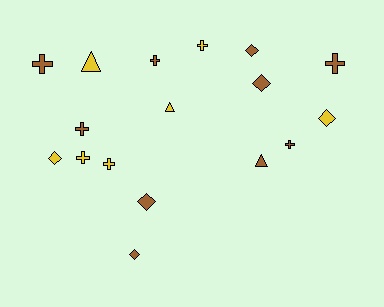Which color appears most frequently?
Brown, with 10 objects.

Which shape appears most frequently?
Cross, with 8 objects.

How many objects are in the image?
There are 17 objects.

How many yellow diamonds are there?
There are 2 yellow diamonds.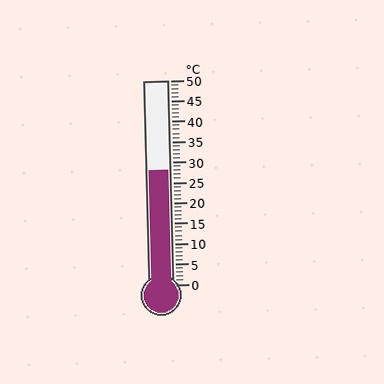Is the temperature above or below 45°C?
The temperature is below 45°C.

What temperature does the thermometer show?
The thermometer shows approximately 28°C.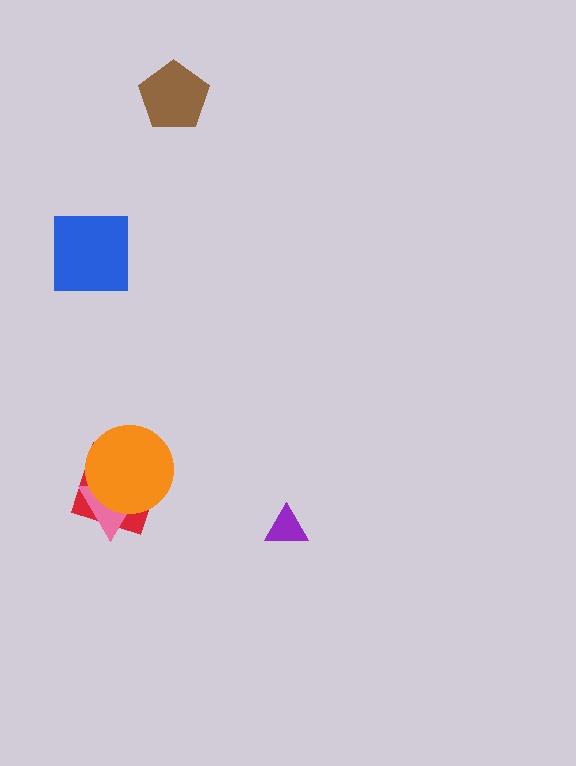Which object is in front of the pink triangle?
The orange circle is in front of the pink triangle.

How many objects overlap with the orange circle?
2 objects overlap with the orange circle.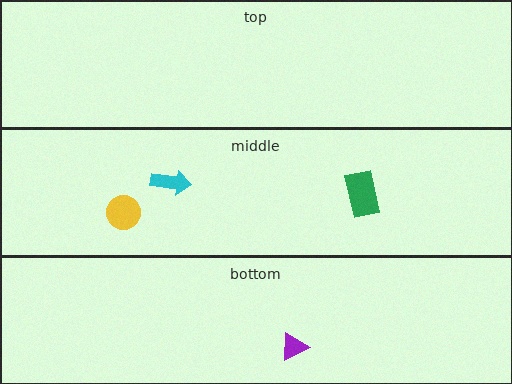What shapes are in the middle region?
The green rectangle, the cyan arrow, the yellow circle.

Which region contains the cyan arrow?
The middle region.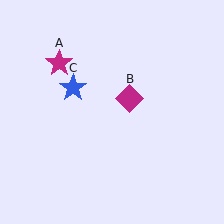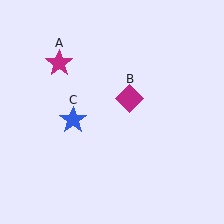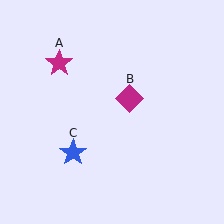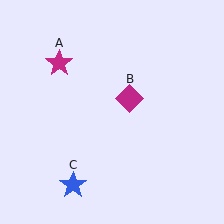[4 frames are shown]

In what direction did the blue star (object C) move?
The blue star (object C) moved down.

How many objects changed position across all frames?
1 object changed position: blue star (object C).